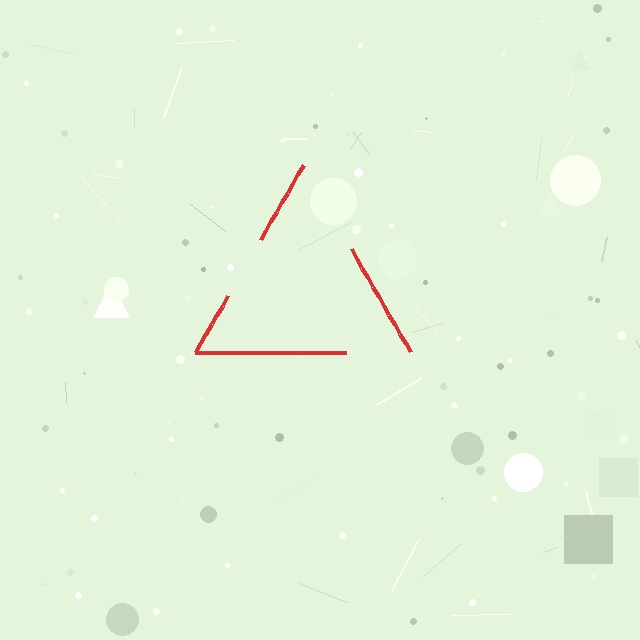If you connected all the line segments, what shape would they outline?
They would outline a triangle.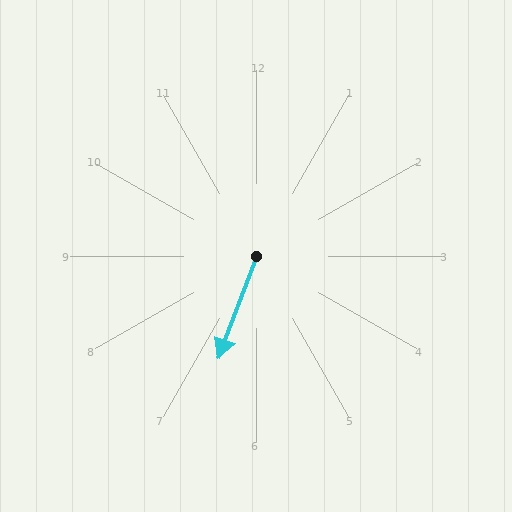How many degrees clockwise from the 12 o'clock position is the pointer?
Approximately 200 degrees.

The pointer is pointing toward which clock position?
Roughly 7 o'clock.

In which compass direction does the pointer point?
South.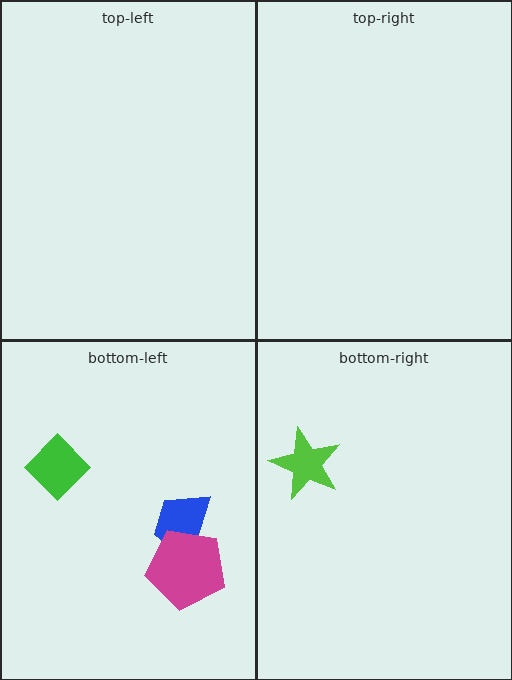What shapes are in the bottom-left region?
The blue trapezoid, the green diamond, the magenta pentagon.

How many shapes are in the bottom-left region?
3.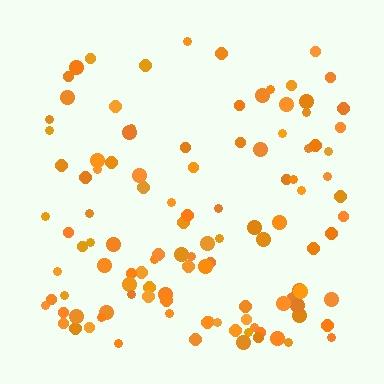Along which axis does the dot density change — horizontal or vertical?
Vertical.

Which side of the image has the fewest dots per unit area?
The top.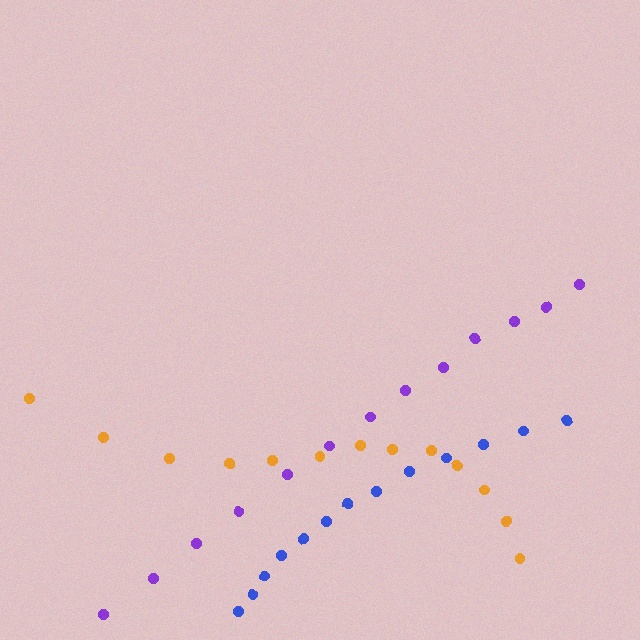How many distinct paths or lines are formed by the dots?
There are 3 distinct paths.